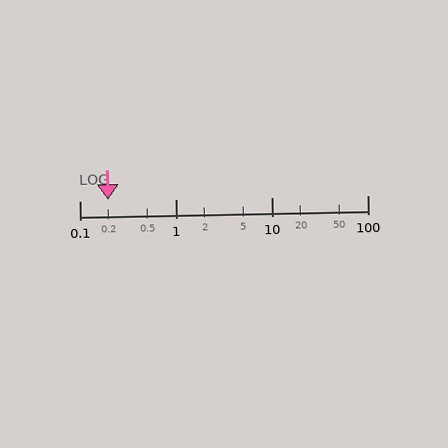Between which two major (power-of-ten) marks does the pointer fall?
The pointer is between 0.1 and 1.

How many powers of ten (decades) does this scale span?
The scale spans 3 decades, from 0.1 to 100.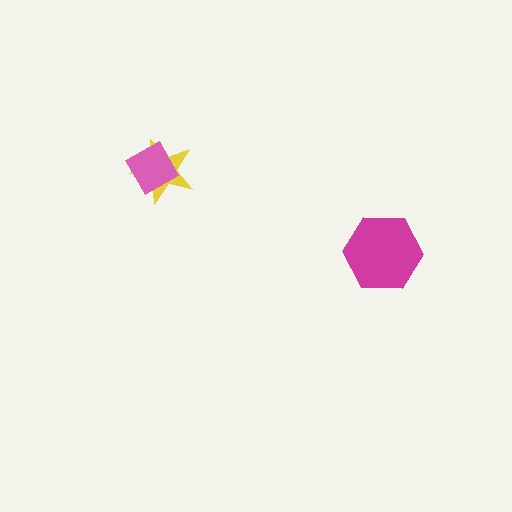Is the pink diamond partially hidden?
No, no other shape covers it.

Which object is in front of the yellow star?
The pink diamond is in front of the yellow star.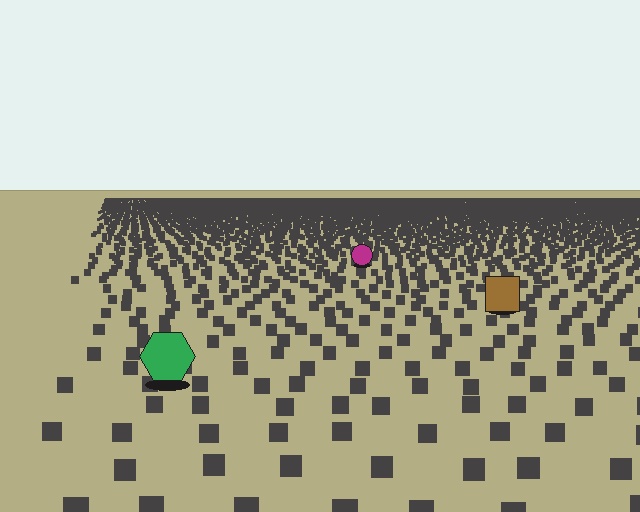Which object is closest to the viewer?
The green hexagon is closest. The texture marks near it are larger and more spread out.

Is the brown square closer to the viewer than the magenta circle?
Yes. The brown square is closer — you can tell from the texture gradient: the ground texture is coarser near it.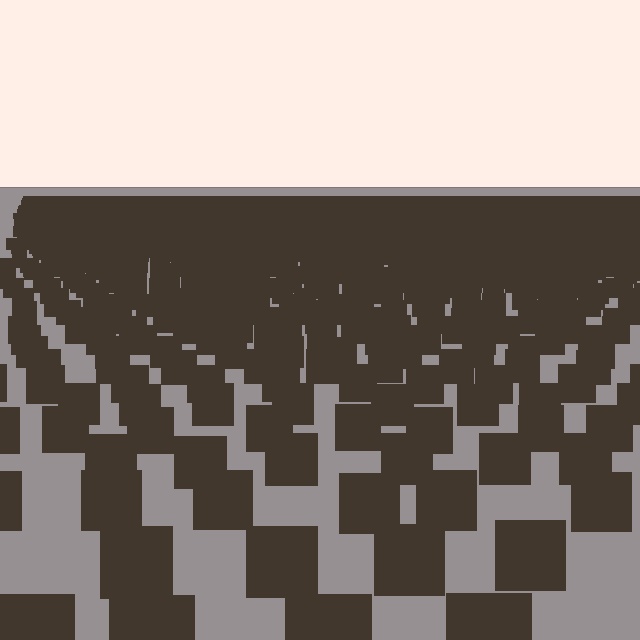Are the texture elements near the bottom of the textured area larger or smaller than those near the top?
Larger. Near the bottom, elements are closer to the viewer and appear at a bigger on-screen size.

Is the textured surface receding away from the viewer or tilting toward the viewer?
The surface is receding away from the viewer. Texture elements get smaller and denser toward the top.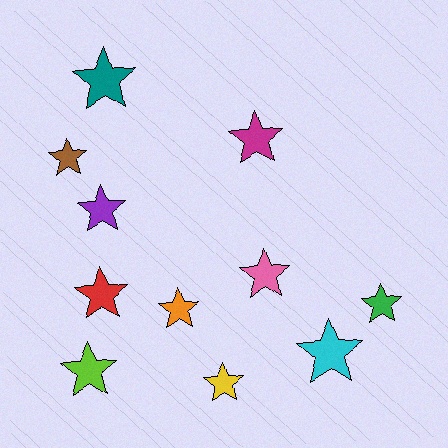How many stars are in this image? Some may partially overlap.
There are 11 stars.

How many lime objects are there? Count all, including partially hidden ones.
There is 1 lime object.